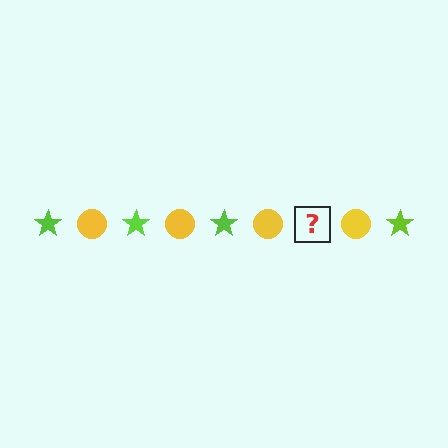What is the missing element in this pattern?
The missing element is a lime star.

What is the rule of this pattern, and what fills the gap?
The rule is that the pattern alternates between lime star and yellow circle. The gap should be filled with a lime star.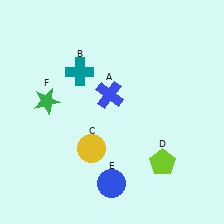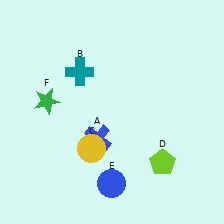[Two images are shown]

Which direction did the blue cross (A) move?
The blue cross (A) moved down.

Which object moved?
The blue cross (A) moved down.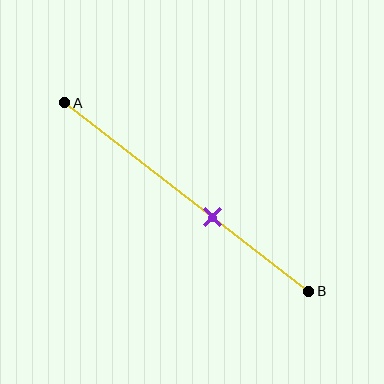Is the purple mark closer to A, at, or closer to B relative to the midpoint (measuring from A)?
The purple mark is closer to point B than the midpoint of segment AB.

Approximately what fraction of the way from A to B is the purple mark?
The purple mark is approximately 60% of the way from A to B.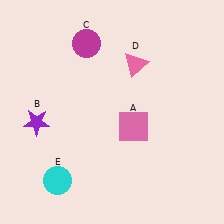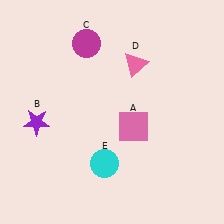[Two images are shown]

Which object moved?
The cyan circle (E) moved right.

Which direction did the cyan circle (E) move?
The cyan circle (E) moved right.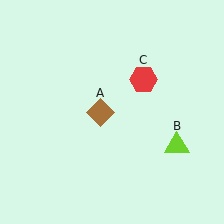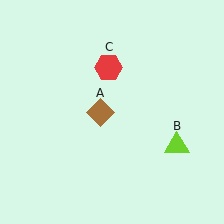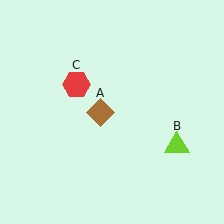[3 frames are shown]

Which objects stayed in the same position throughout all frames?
Brown diamond (object A) and lime triangle (object B) remained stationary.